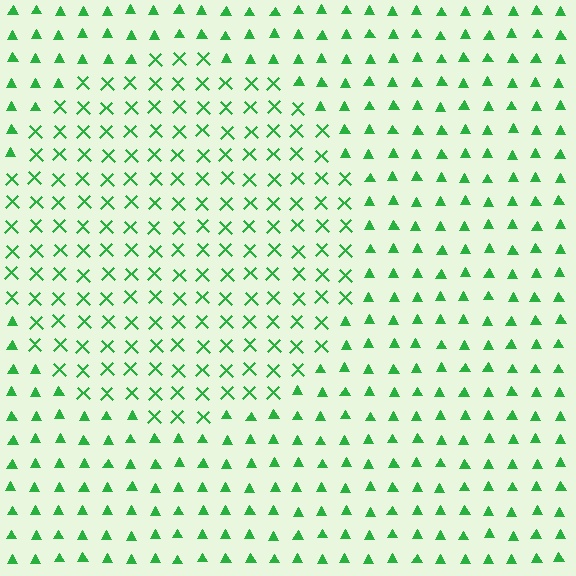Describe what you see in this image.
The image is filled with small green elements arranged in a uniform grid. A circle-shaped region contains X marks, while the surrounding area contains triangles. The boundary is defined purely by the change in element shape.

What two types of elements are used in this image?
The image uses X marks inside the circle region and triangles outside it.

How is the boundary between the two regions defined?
The boundary is defined by a change in element shape: X marks inside vs. triangles outside. All elements share the same color and spacing.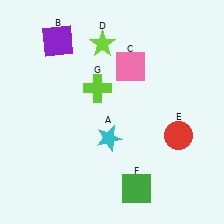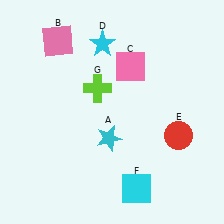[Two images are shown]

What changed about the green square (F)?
In Image 1, F is green. In Image 2, it changed to cyan.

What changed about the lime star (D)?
In Image 1, D is lime. In Image 2, it changed to cyan.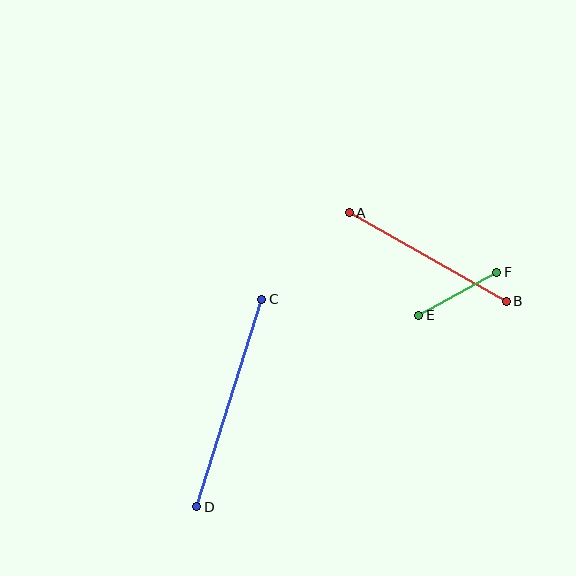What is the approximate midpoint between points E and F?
The midpoint is at approximately (458, 294) pixels.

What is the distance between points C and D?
The distance is approximately 218 pixels.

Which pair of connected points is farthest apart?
Points C and D are farthest apart.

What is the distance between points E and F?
The distance is approximately 89 pixels.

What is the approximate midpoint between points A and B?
The midpoint is at approximately (428, 257) pixels.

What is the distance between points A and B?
The distance is approximately 180 pixels.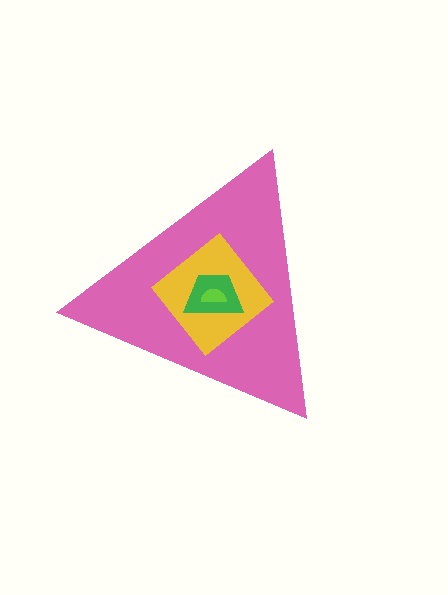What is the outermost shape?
The pink triangle.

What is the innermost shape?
The lime semicircle.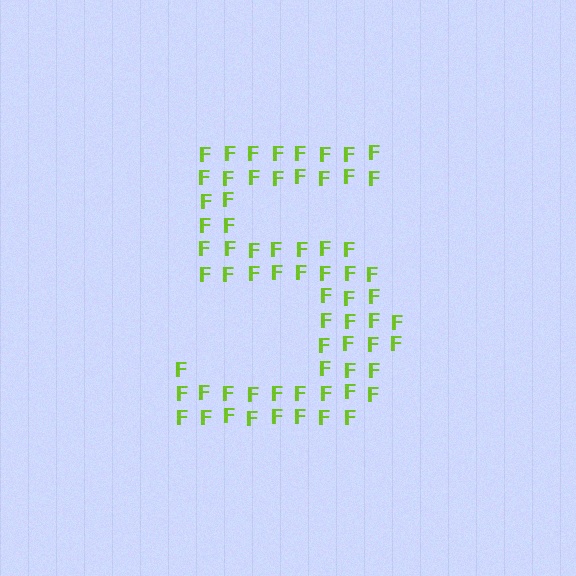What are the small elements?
The small elements are letter F's.